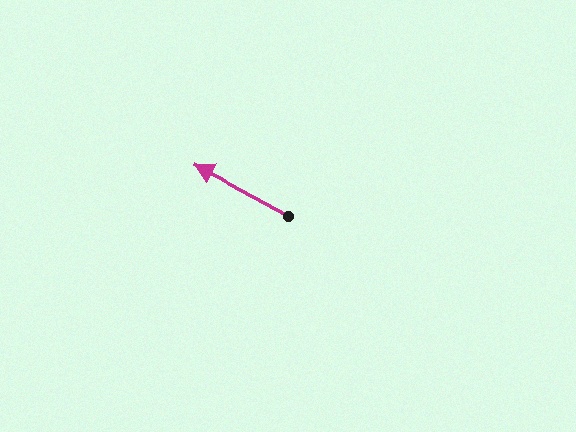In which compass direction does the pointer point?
Northwest.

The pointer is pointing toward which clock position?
Roughly 10 o'clock.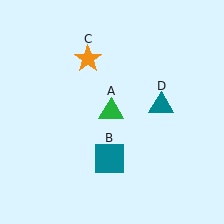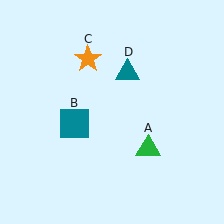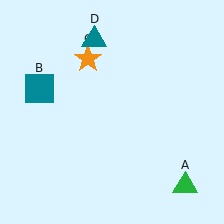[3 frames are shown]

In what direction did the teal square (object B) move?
The teal square (object B) moved up and to the left.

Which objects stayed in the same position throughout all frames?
Orange star (object C) remained stationary.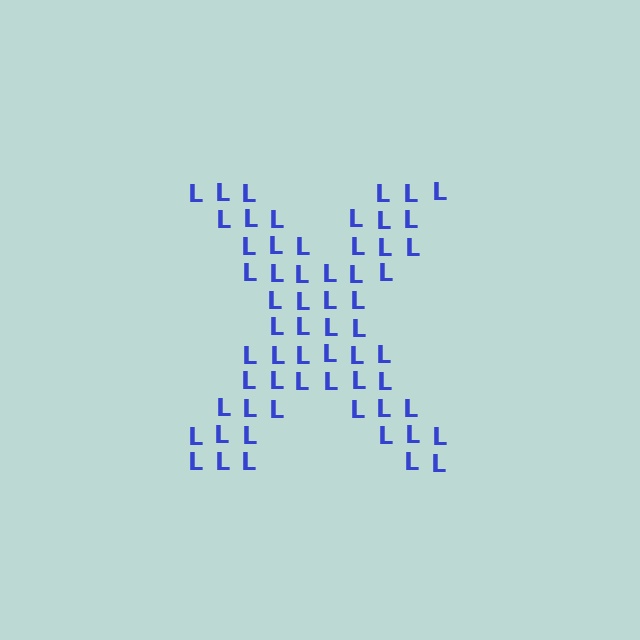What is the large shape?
The large shape is the letter X.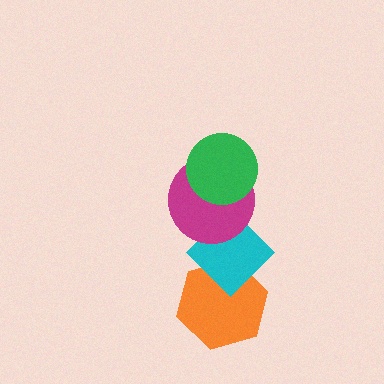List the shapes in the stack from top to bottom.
From top to bottom: the green circle, the magenta circle, the cyan diamond, the orange hexagon.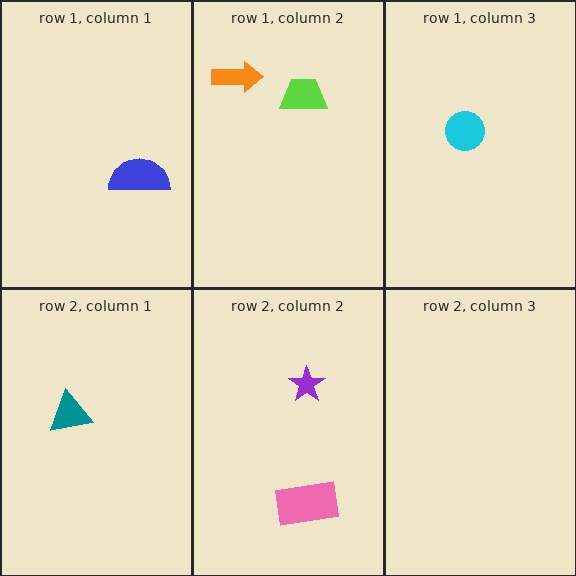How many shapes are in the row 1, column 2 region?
2.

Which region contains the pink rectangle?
The row 2, column 2 region.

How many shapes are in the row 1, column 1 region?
1.